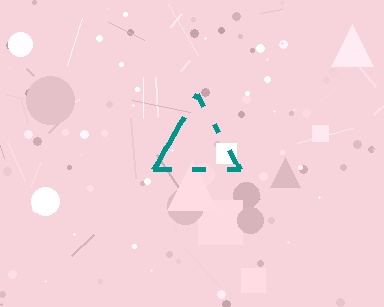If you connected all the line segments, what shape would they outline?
They would outline a triangle.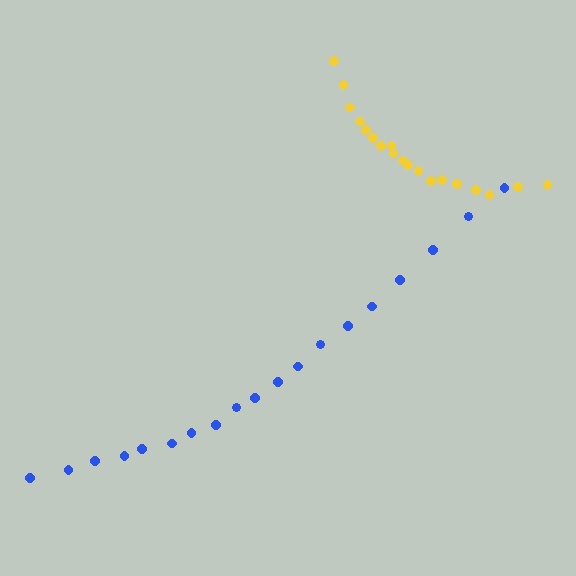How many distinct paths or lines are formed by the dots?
There are 2 distinct paths.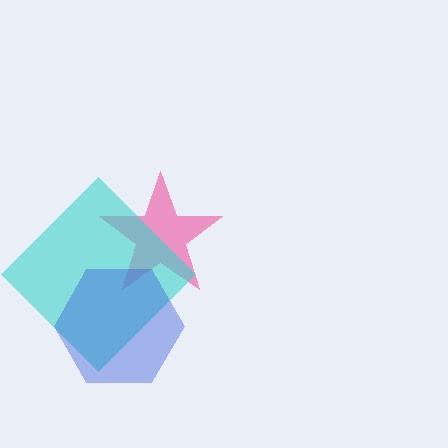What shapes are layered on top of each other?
The layered shapes are: a pink star, a cyan diamond, a blue hexagon.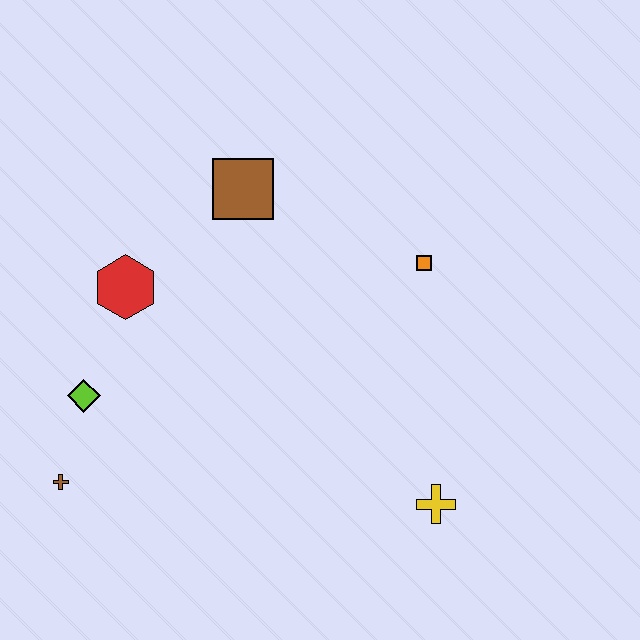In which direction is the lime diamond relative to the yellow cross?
The lime diamond is to the left of the yellow cross.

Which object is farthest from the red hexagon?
The yellow cross is farthest from the red hexagon.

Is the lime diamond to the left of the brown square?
Yes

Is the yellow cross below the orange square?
Yes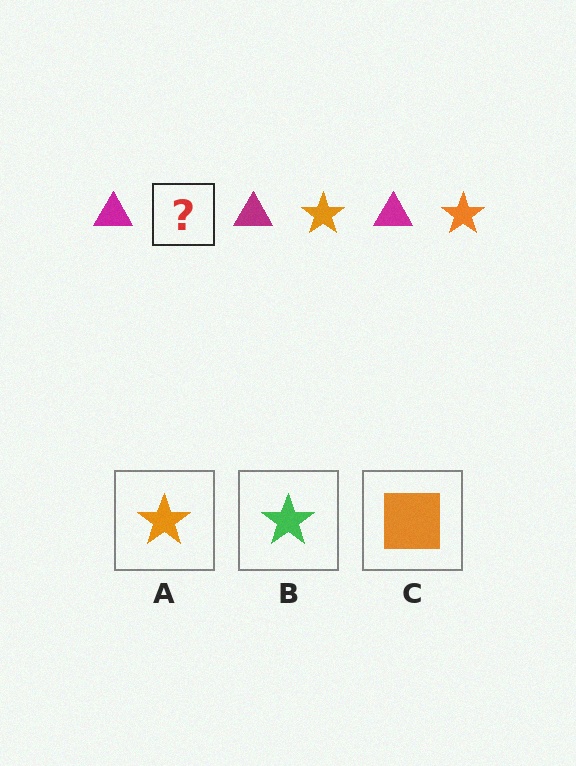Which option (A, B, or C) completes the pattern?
A.